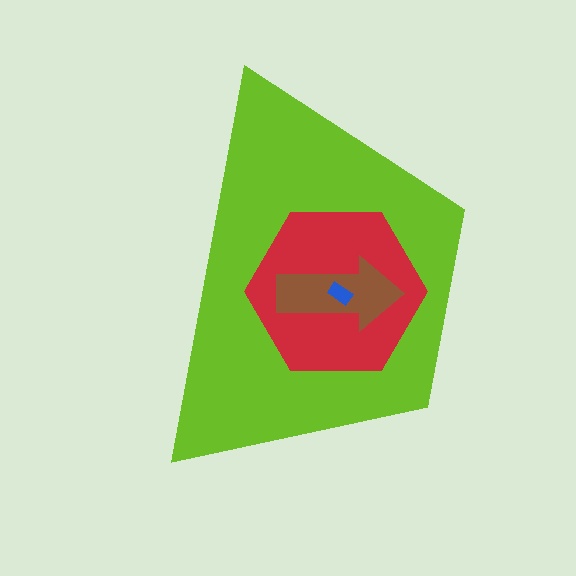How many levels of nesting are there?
4.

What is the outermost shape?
The lime trapezoid.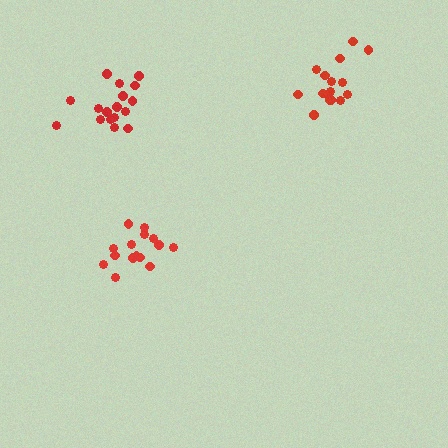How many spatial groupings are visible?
There are 3 spatial groupings.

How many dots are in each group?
Group 1: 15 dots, Group 2: 16 dots, Group 3: 17 dots (48 total).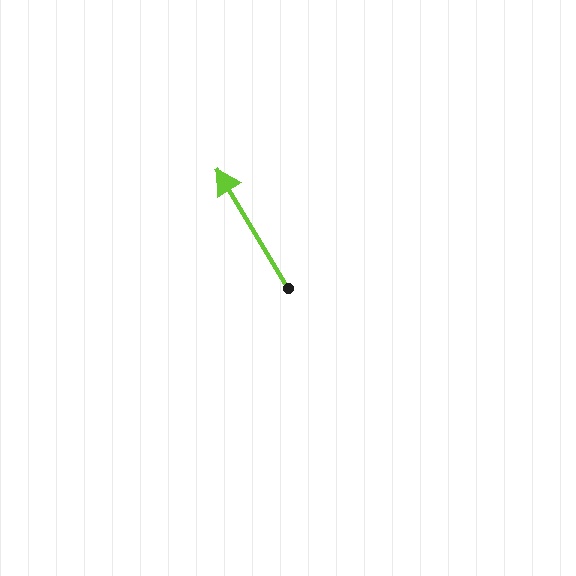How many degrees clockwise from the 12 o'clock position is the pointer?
Approximately 329 degrees.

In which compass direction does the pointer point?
Northwest.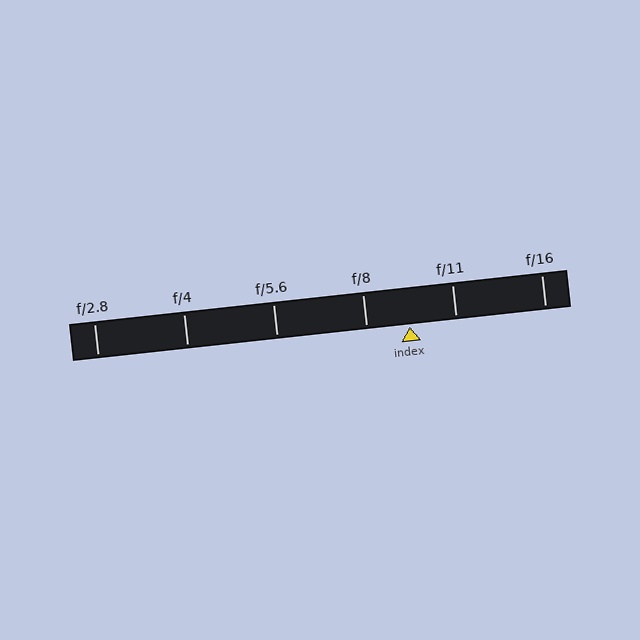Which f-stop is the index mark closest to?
The index mark is closest to f/8.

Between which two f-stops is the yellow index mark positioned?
The index mark is between f/8 and f/11.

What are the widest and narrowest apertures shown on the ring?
The widest aperture shown is f/2.8 and the narrowest is f/16.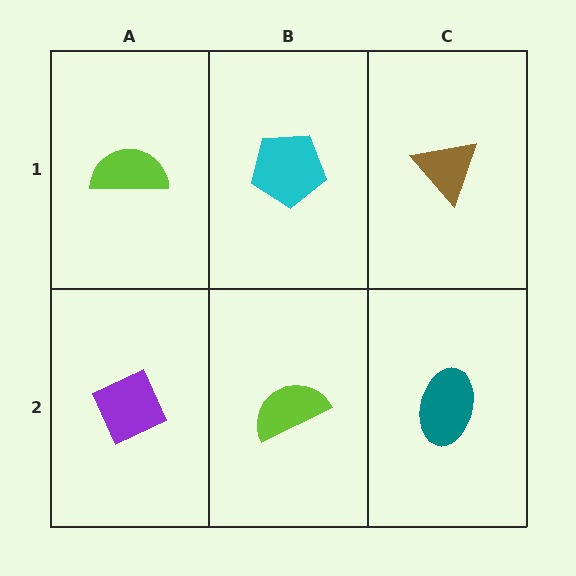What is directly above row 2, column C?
A brown triangle.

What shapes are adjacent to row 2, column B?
A cyan pentagon (row 1, column B), a purple diamond (row 2, column A), a teal ellipse (row 2, column C).